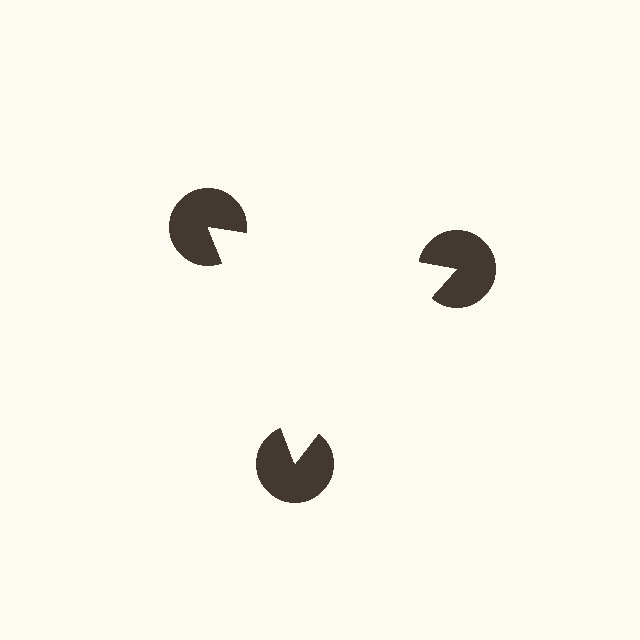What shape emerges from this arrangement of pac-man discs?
An illusory triangle — its edges are inferred from the aligned wedge cuts in the pac-man discs, not physically drawn.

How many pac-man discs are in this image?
There are 3 — one at each vertex of the illusory triangle.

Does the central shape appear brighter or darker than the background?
It typically appears slightly brighter than the background, even though no actual brightness change is drawn.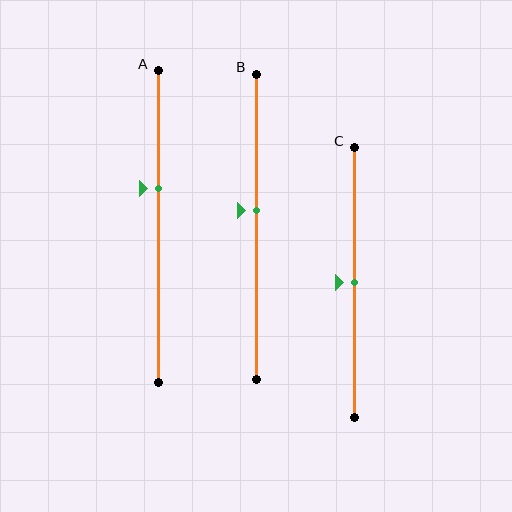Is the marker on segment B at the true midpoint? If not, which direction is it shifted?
No, the marker on segment B is shifted upward by about 6% of the segment length.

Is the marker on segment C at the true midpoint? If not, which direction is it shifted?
Yes, the marker on segment C is at the true midpoint.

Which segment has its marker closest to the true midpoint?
Segment C has its marker closest to the true midpoint.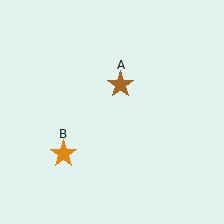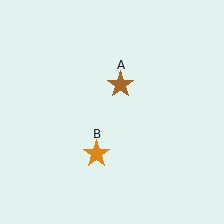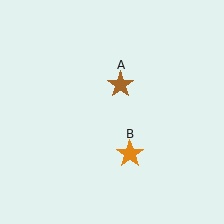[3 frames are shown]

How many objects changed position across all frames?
1 object changed position: orange star (object B).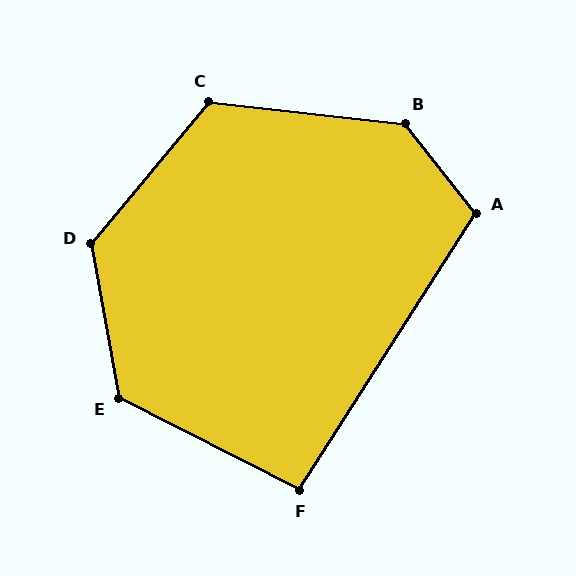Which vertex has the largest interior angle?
B, at approximately 134 degrees.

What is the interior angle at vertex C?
Approximately 124 degrees (obtuse).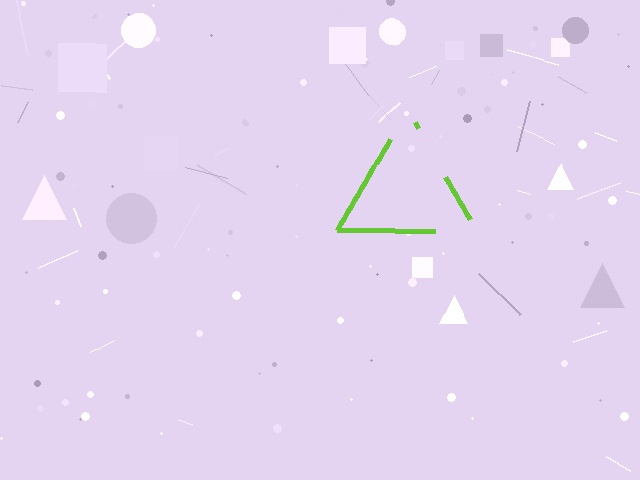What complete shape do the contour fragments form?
The contour fragments form a triangle.